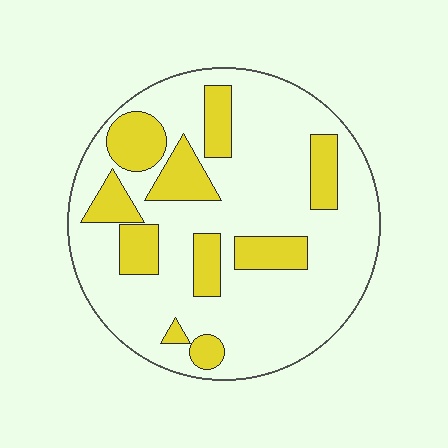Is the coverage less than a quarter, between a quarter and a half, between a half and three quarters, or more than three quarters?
Between a quarter and a half.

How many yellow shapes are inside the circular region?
10.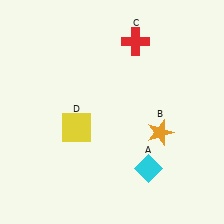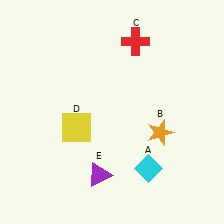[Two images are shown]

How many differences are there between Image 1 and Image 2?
There is 1 difference between the two images.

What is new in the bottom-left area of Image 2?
A purple triangle (E) was added in the bottom-left area of Image 2.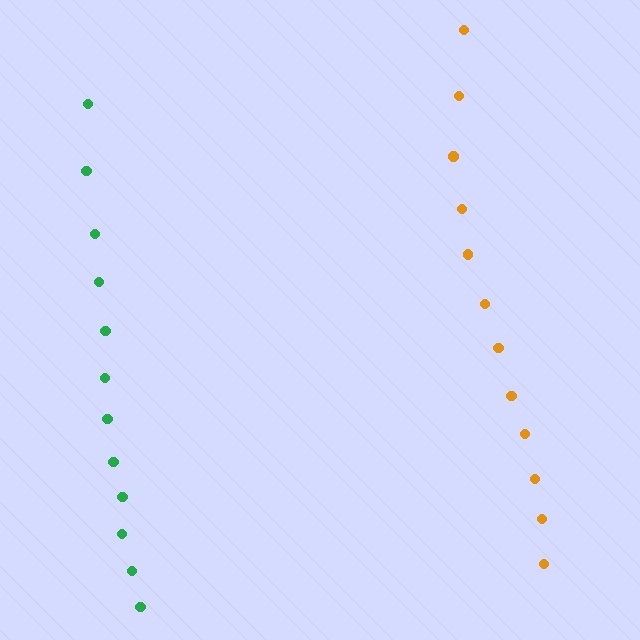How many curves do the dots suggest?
There are 2 distinct paths.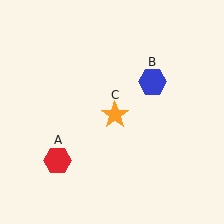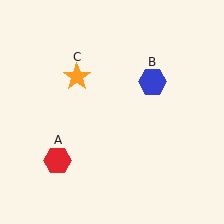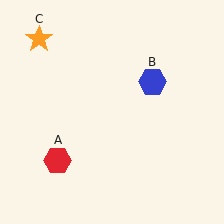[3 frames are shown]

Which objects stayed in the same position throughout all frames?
Red hexagon (object A) and blue hexagon (object B) remained stationary.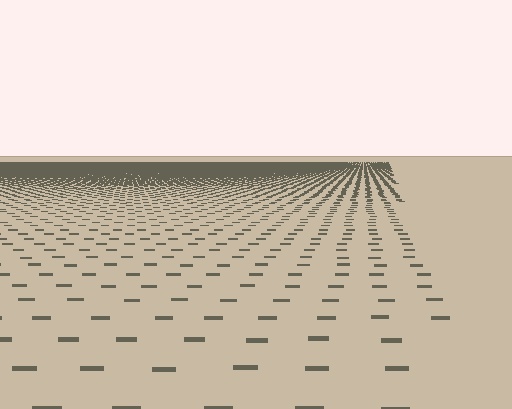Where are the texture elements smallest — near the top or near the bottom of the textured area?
Near the top.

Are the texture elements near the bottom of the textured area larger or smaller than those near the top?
Larger. Near the bottom, elements are closer to the viewer and appear at a bigger on-screen size.